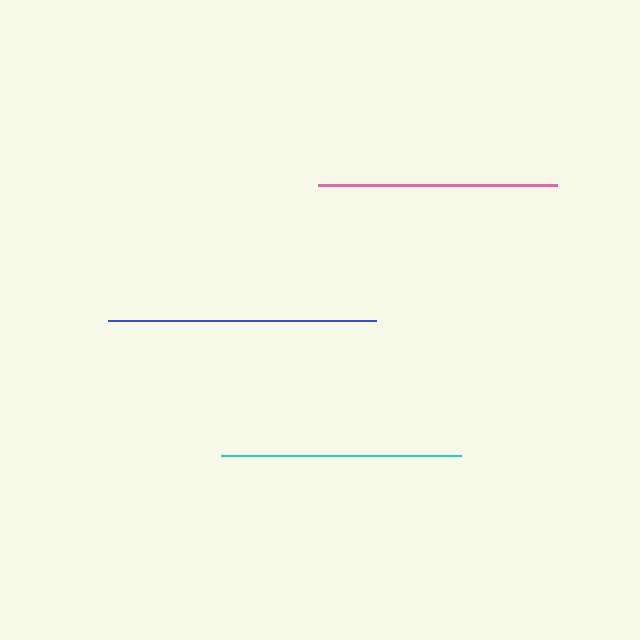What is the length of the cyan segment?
The cyan segment is approximately 239 pixels long.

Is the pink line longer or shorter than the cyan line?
The cyan line is longer than the pink line.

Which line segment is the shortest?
The pink line is the shortest at approximately 239 pixels.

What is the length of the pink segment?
The pink segment is approximately 239 pixels long.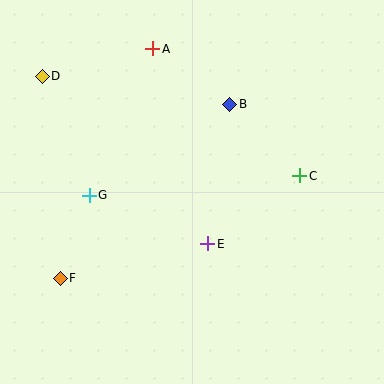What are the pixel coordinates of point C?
Point C is at (300, 176).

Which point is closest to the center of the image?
Point E at (208, 244) is closest to the center.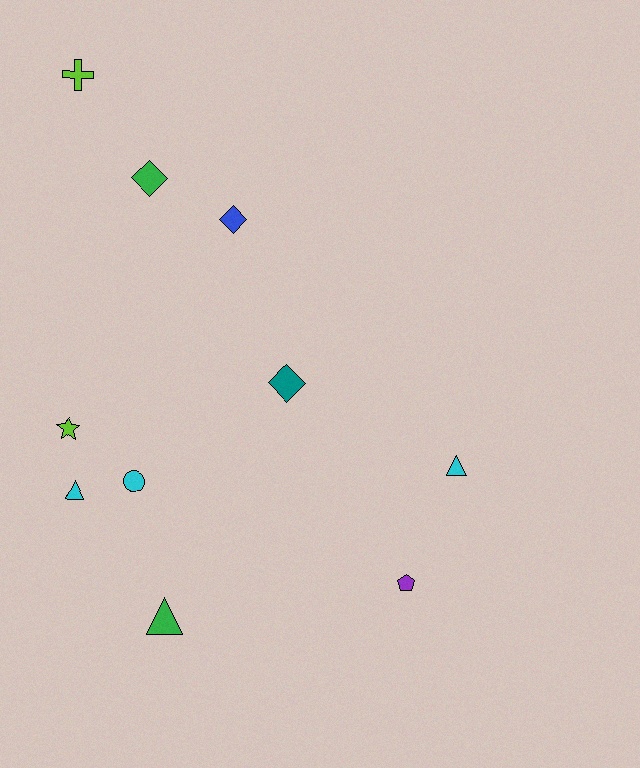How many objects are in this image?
There are 10 objects.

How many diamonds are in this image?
There are 3 diamonds.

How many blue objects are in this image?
There is 1 blue object.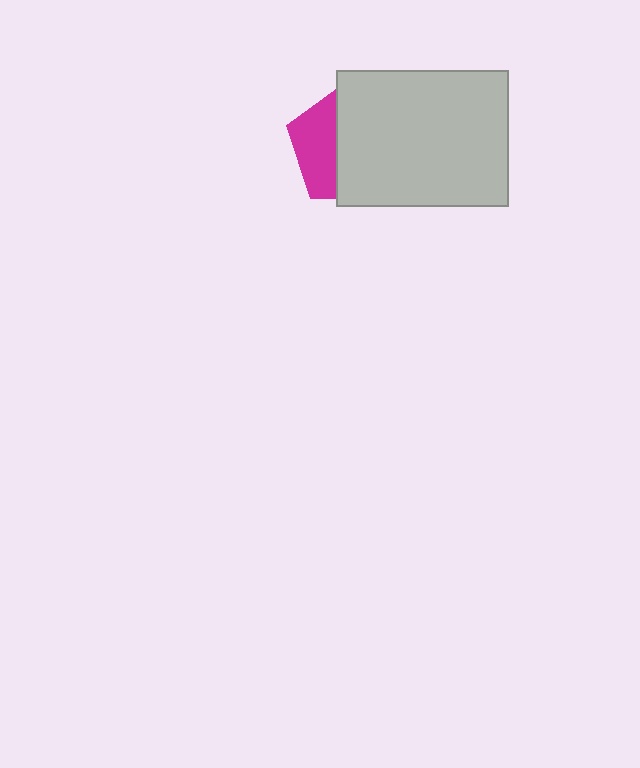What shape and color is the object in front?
The object in front is a light gray rectangle.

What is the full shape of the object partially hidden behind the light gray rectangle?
The partially hidden object is a magenta pentagon.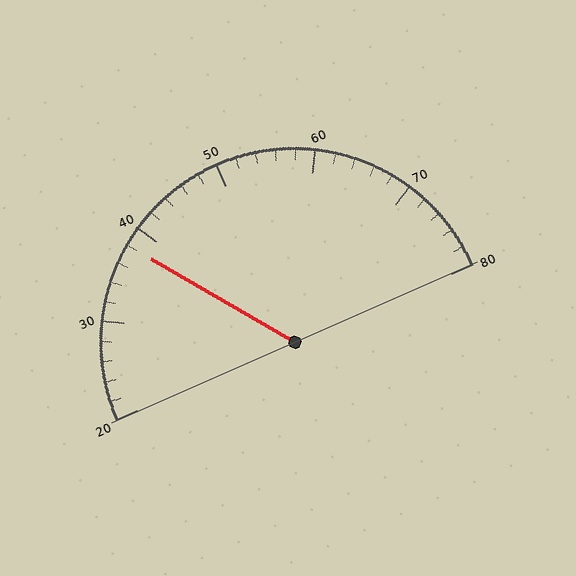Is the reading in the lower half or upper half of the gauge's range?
The reading is in the lower half of the range (20 to 80).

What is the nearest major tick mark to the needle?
The nearest major tick mark is 40.